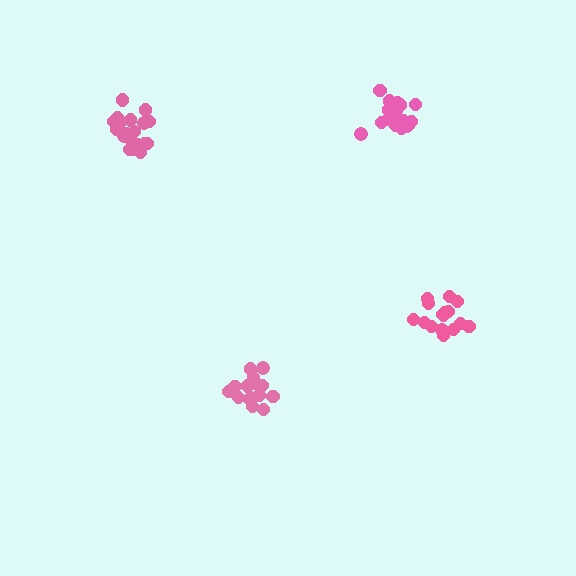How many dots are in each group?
Group 1: 15 dots, Group 2: 21 dots, Group 3: 16 dots, Group 4: 19 dots (71 total).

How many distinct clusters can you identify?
There are 4 distinct clusters.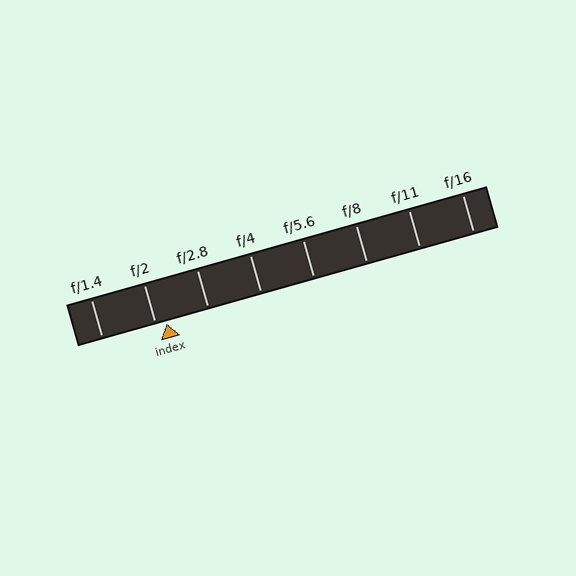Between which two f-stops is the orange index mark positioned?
The index mark is between f/2 and f/2.8.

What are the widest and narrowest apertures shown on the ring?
The widest aperture shown is f/1.4 and the narrowest is f/16.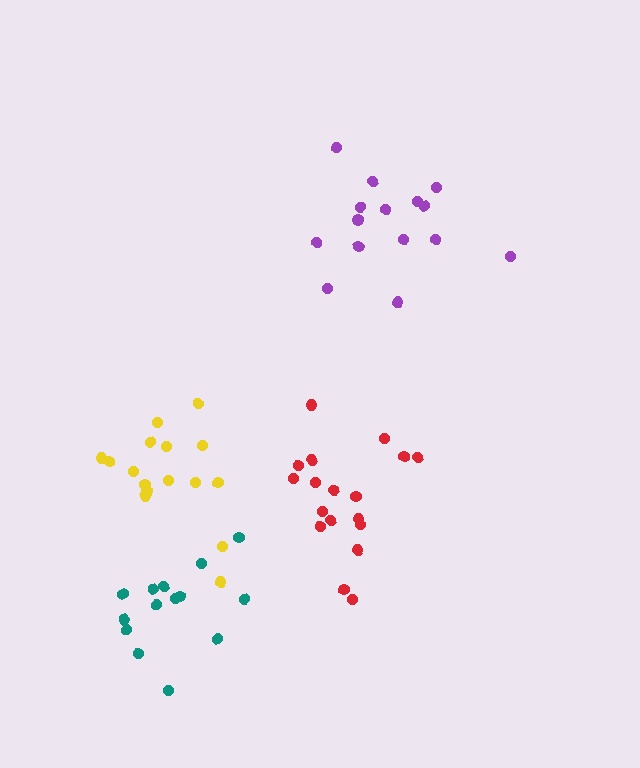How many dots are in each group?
Group 1: 18 dots, Group 2: 14 dots, Group 3: 15 dots, Group 4: 16 dots (63 total).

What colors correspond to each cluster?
The clusters are colored: red, teal, purple, yellow.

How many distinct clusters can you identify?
There are 4 distinct clusters.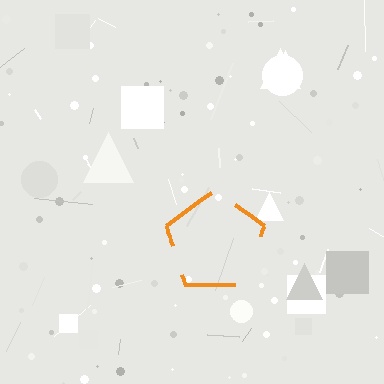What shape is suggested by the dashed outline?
The dashed outline suggests a pentagon.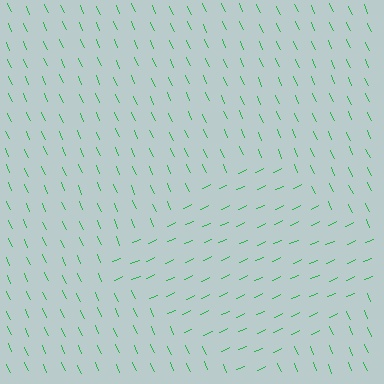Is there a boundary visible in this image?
Yes, there is a texture boundary formed by a change in line orientation.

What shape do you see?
I see a diamond.